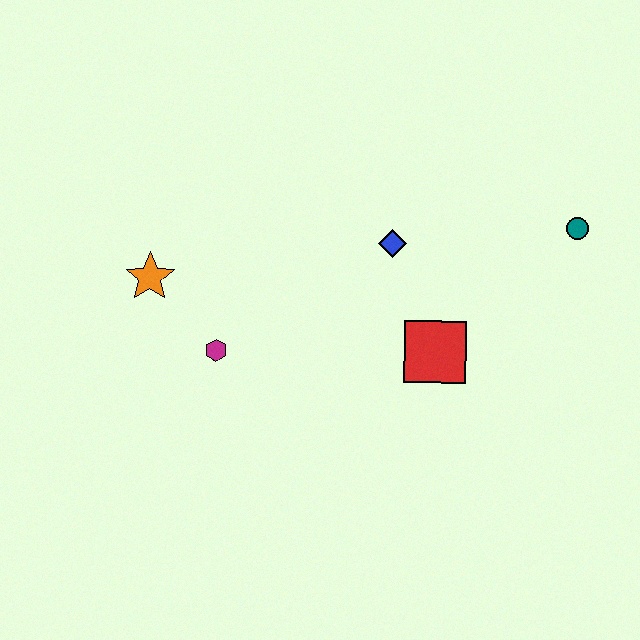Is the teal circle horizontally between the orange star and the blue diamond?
No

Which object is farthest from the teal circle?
The orange star is farthest from the teal circle.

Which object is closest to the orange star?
The magenta hexagon is closest to the orange star.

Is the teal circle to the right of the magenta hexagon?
Yes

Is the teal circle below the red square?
No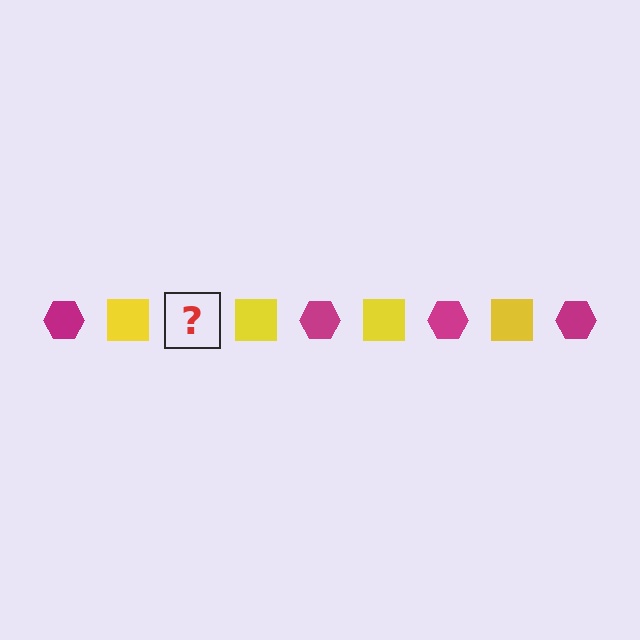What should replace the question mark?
The question mark should be replaced with a magenta hexagon.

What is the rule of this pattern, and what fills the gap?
The rule is that the pattern alternates between magenta hexagon and yellow square. The gap should be filled with a magenta hexagon.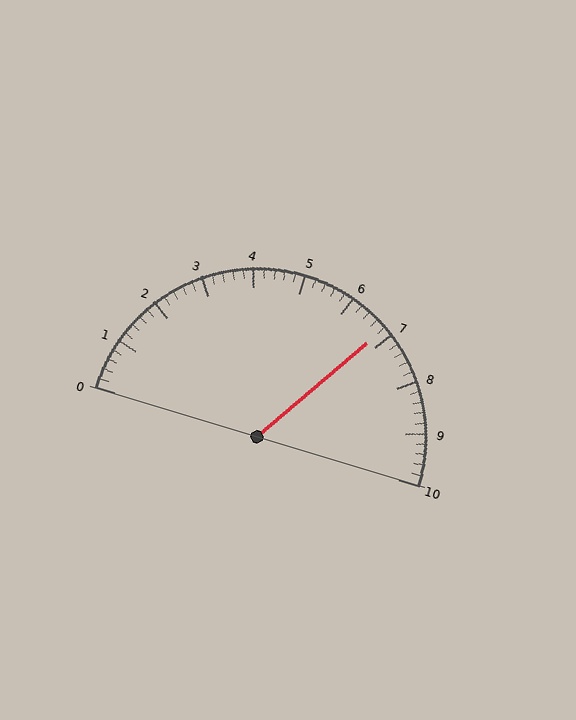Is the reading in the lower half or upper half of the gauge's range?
The reading is in the upper half of the range (0 to 10).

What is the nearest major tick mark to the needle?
The nearest major tick mark is 7.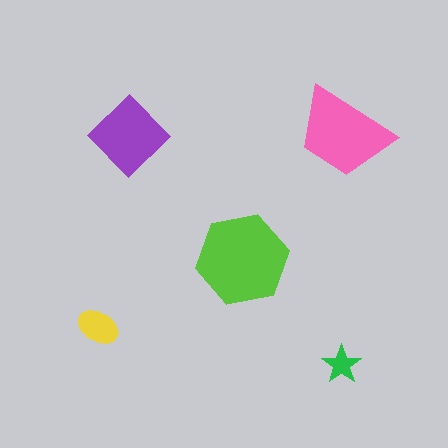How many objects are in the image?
There are 5 objects in the image.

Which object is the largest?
The lime hexagon.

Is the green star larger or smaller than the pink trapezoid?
Smaller.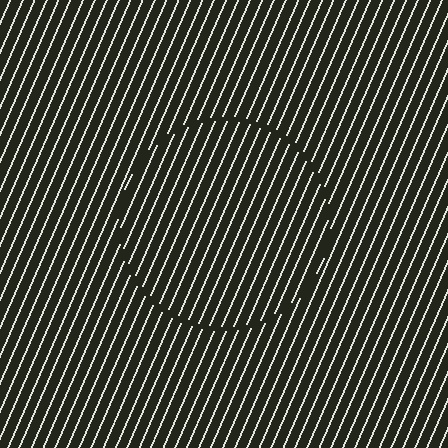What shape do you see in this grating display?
An illusory circle. The interior of the shape contains the same grating, shifted by half a period — the contour is defined by the phase discontinuity where line-ends from the inner and outer gratings abut.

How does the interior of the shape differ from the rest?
The interior of the shape contains the same grating, shifted by half a period — the contour is defined by the phase discontinuity where line-ends from the inner and outer gratings abut.